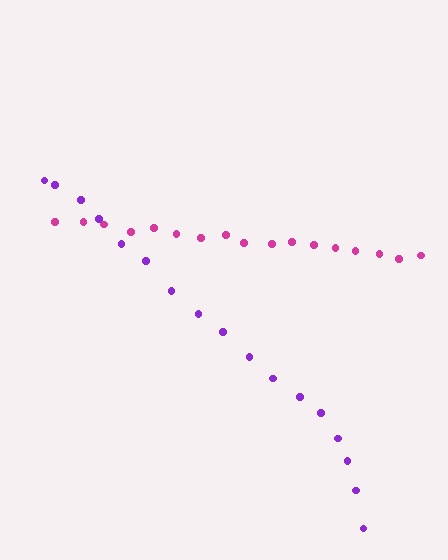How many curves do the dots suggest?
There are 2 distinct paths.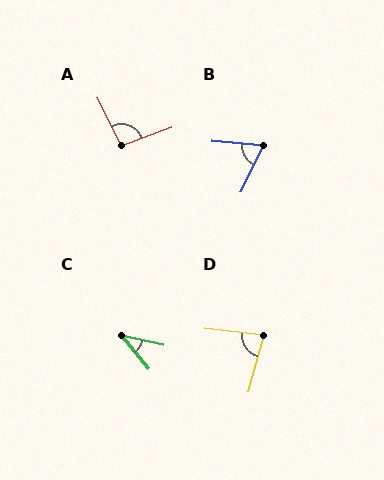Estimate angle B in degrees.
Approximately 68 degrees.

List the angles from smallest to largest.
C (38°), B (68°), D (81°), A (96°).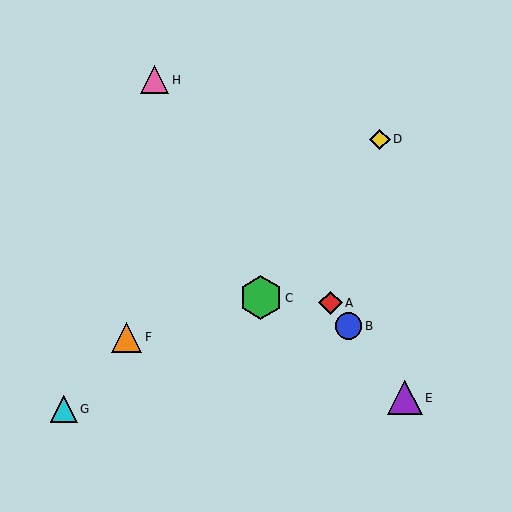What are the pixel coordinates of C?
Object C is at (261, 298).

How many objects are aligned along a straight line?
4 objects (A, B, E, H) are aligned along a straight line.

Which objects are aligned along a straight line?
Objects A, B, E, H are aligned along a straight line.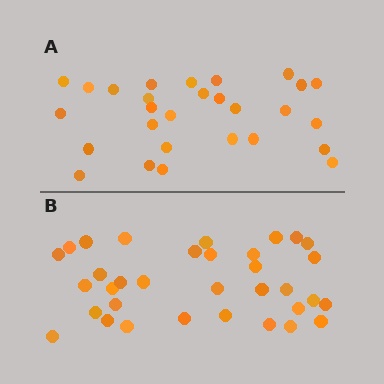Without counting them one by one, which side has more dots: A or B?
Region B (the bottom region) has more dots.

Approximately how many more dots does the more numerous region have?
Region B has about 6 more dots than region A.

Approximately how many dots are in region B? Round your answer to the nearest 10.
About 30 dots. (The exact count is 34, which rounds to 30.)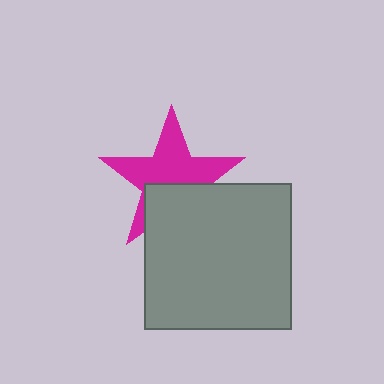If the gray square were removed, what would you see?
You would see the complete magenta star.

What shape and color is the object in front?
The object in front is a gray square.